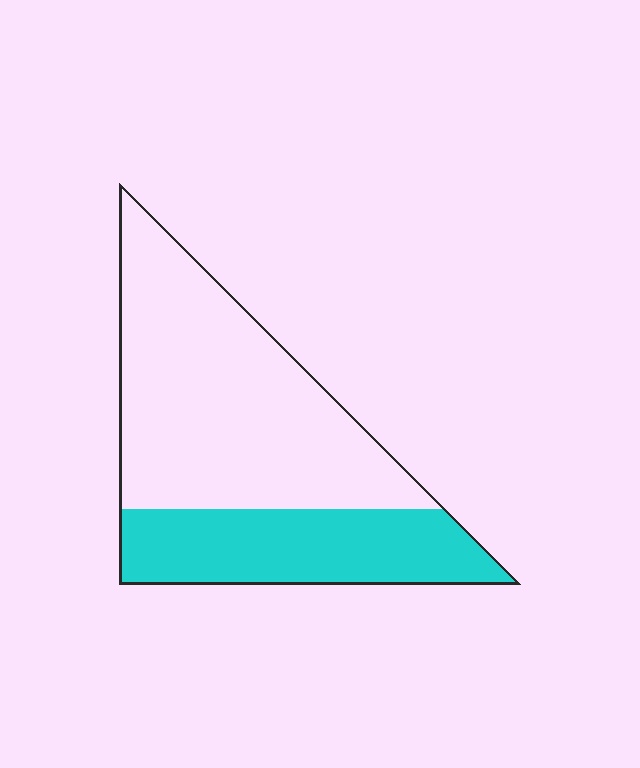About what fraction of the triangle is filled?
About one third (1/3).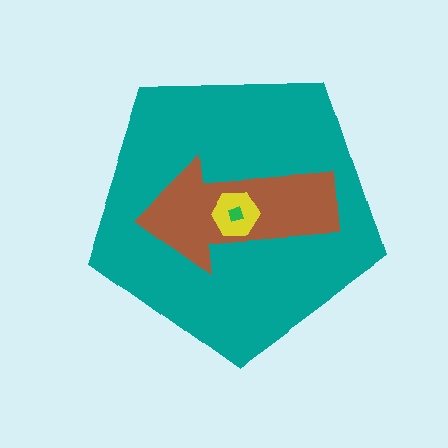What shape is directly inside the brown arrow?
The yellow hexagon.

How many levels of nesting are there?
4.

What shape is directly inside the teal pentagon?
The brown arrow.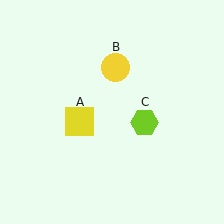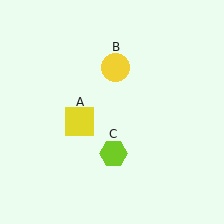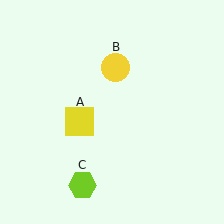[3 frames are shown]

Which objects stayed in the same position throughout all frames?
Yellow square (object A) and yellow circle (object B) remained stationary.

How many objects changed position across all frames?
1 object changed position: lime hexagon (object C).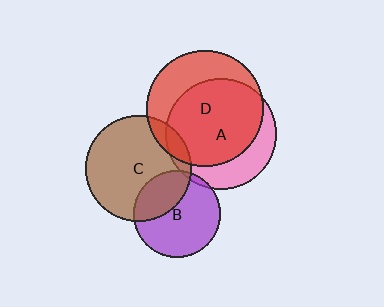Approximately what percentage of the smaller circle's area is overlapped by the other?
Approximately 70%.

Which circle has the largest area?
Circle D (red).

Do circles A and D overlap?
Yes.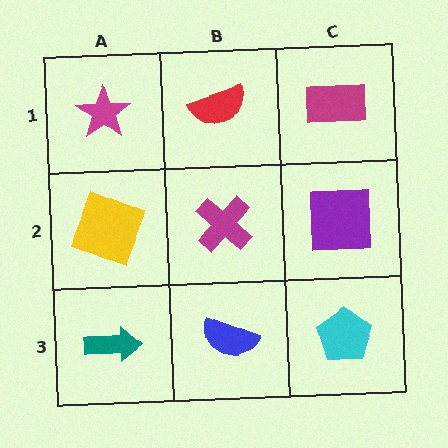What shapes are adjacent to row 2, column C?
A magenta rectangle (row 1, column C), a cyan pentagon (row 3, column C), a magenta cross (row 2, column B).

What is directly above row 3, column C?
A purple square.